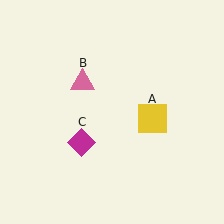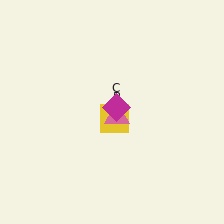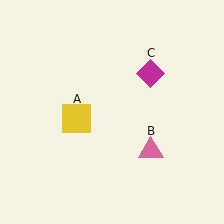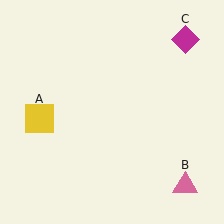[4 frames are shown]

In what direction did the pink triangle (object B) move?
The pink triangle (object B) moved down and to the right.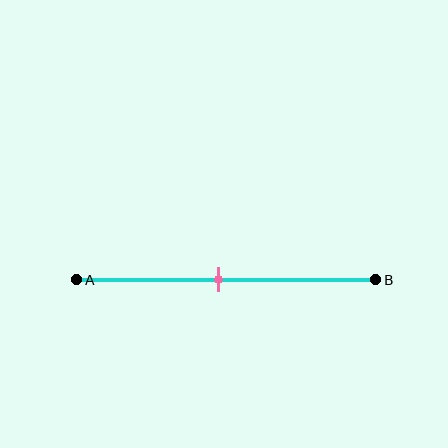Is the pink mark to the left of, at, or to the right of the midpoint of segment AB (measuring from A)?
The pink mark is approximately at the midpoint of segment AB.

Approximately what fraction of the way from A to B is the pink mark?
The pink mark is approximately 45% of the way from A to B.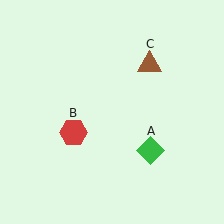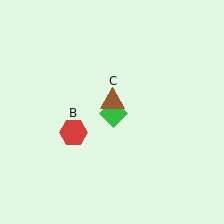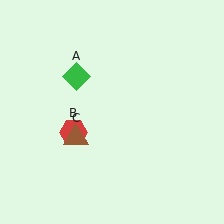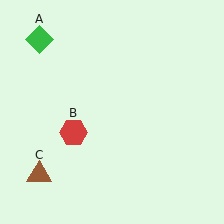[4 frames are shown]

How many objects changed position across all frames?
2 objects changed position: green diamond (object A), brown triangle (object C).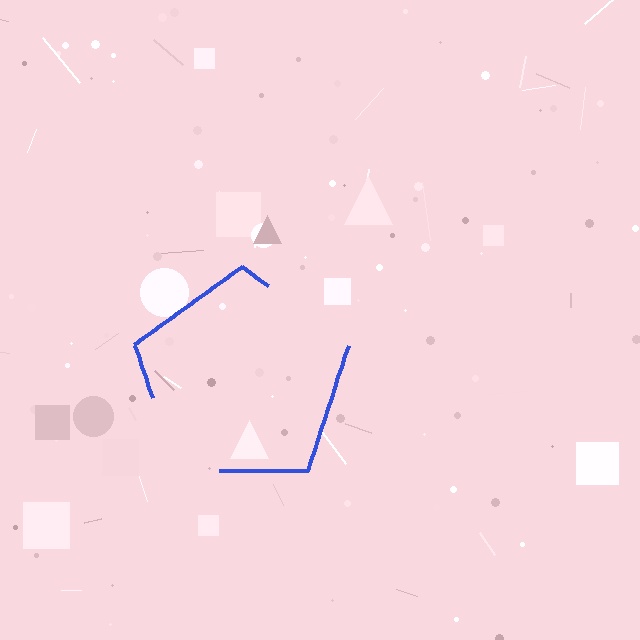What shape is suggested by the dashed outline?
The dashed outline suggests a pentagon.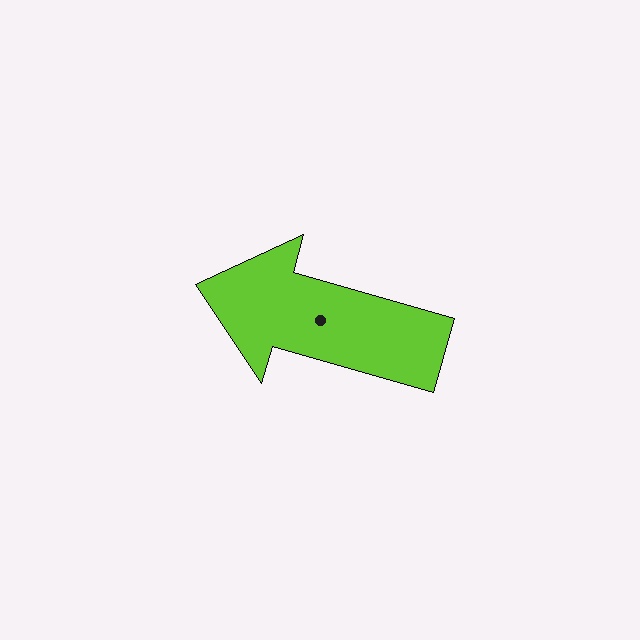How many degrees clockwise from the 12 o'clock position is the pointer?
Approximately 286 degrees.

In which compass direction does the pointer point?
West.